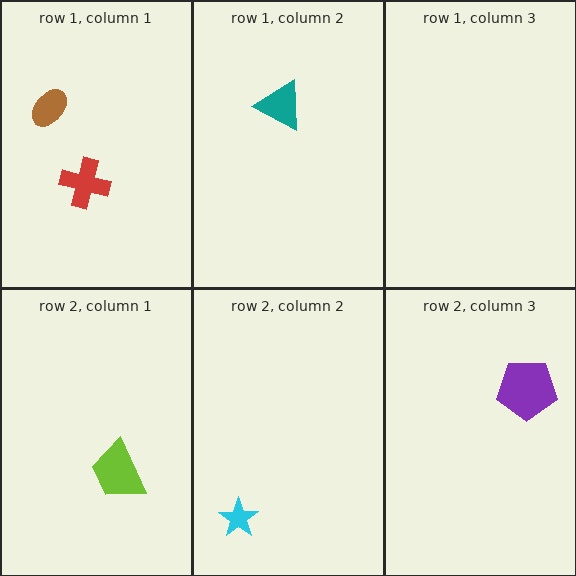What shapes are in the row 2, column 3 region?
The purple pentagon.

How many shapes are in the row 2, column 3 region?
1.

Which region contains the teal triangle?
The row 1, column 2 region.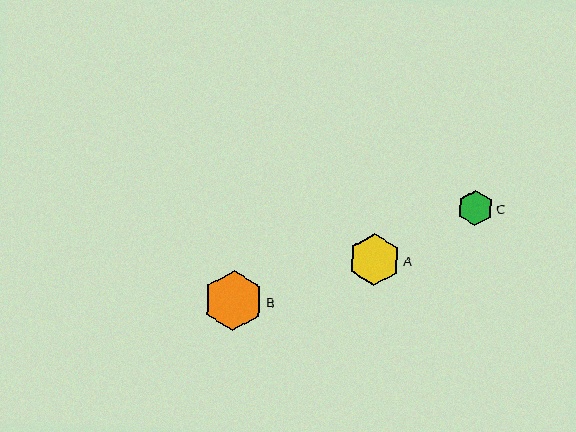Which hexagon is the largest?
Hexagon B is the largest with a size of approximately 59 pixels.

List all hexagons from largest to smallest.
From largest to smallest: B, A, C.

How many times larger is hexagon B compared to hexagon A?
Hexagon B is approximately 1.1 times the size of hexagon A.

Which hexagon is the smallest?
Hexagon C is the smallest with a size of approximately 35 pixels.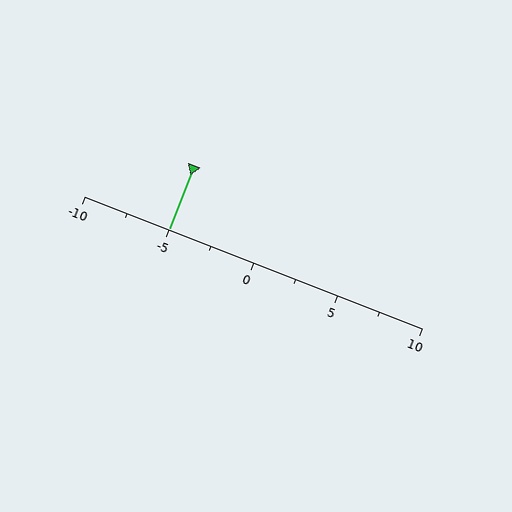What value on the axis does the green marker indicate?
The marker indicates approximately -5.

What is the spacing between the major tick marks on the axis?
The major ticks are spaced 5 apart.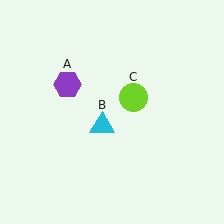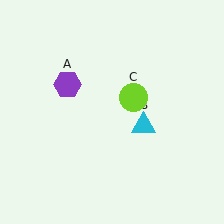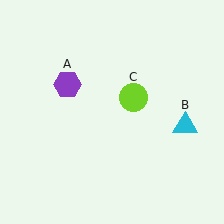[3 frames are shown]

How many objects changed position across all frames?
1 object changed position: cyan triangle (object B).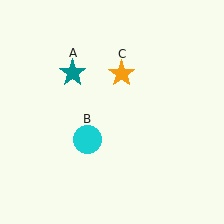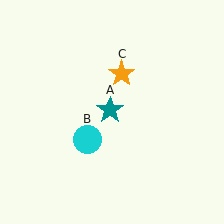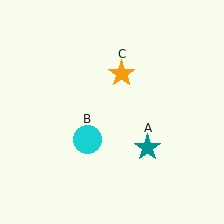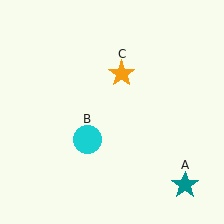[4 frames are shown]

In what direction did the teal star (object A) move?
The teal star (object A) moved down and to the right.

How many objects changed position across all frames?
1 object changed position: teal star (object A).